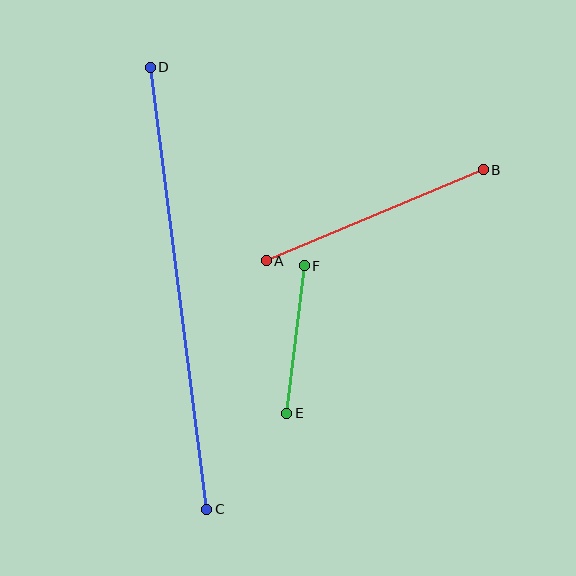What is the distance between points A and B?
The distance is approximately 235 pixels.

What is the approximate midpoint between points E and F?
The midpoint is at approximately (295, 340) pixels.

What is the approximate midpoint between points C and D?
The midpoint is at approximately (178, 288) pixels.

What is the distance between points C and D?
The distance is approximately 446 pixels.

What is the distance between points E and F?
The distance is approximately 149 pixels.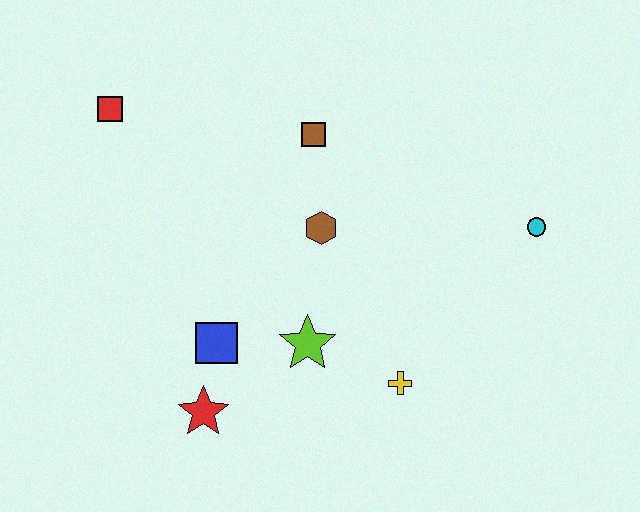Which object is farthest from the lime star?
The red square is farthest from the lime star.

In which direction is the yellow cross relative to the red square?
The yellow cross is to the right of the red square.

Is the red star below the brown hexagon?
Yes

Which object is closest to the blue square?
The red star is closest to the blue square.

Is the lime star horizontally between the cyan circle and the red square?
Yes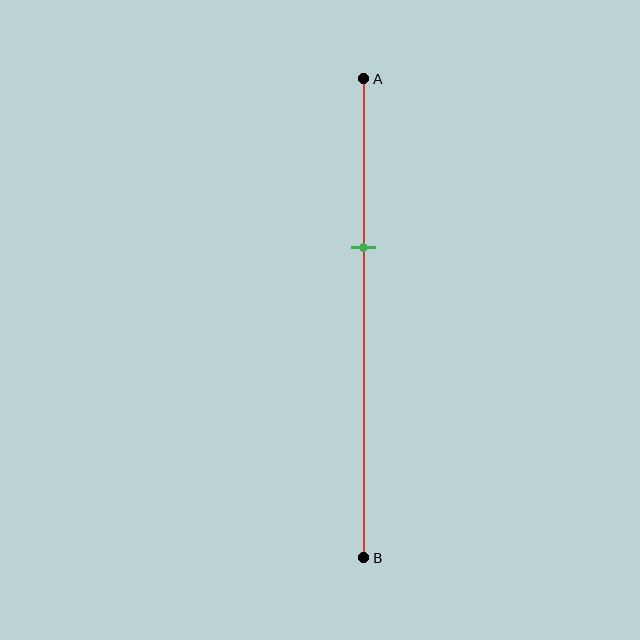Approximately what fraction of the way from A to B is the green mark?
The green mark is approximately 35% of the way from A to B.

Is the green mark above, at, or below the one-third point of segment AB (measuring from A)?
The green mark is approximately at the one-third point of segment AB.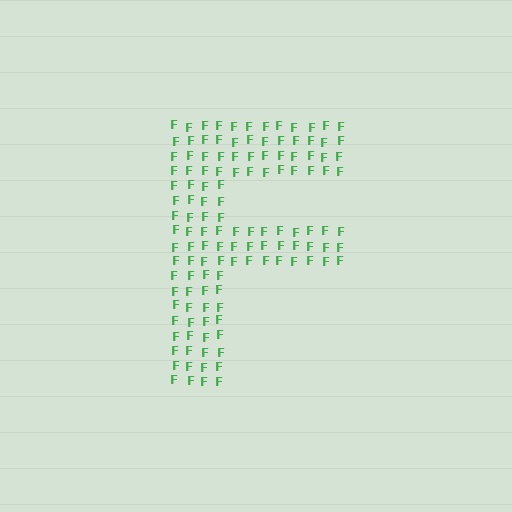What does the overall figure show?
The overall figure shows the letter F.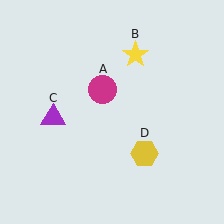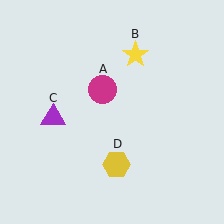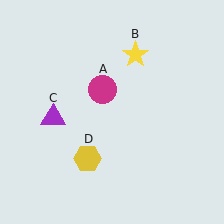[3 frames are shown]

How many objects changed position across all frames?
1 object changed position: yellow hexagon (object D).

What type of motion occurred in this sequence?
The yellow hexagon (object D) rotated clockwise around the center of the scene.